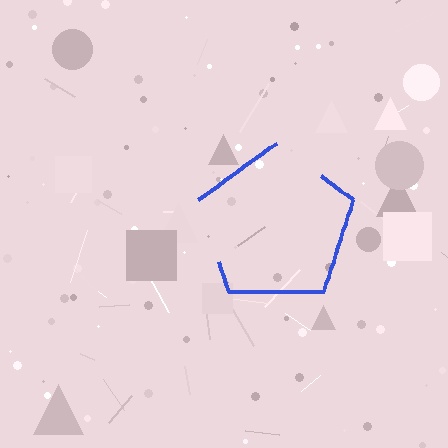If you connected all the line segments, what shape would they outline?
They would outline a pentagon.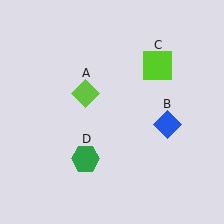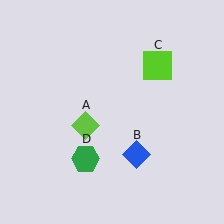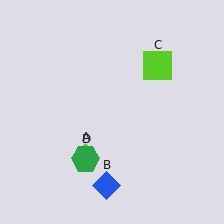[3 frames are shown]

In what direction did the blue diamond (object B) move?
The blue diamond (object B) moved down and to the left.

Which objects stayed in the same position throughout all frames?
Lime square (object C) and green hexagon (object D) remained stationary.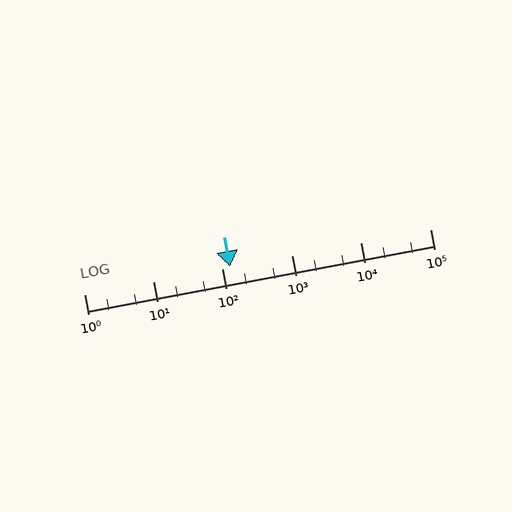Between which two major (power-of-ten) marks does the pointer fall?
The pointer is between 100 and 1000.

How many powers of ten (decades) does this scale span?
The scale spans 5 decades, from 1 to 100000.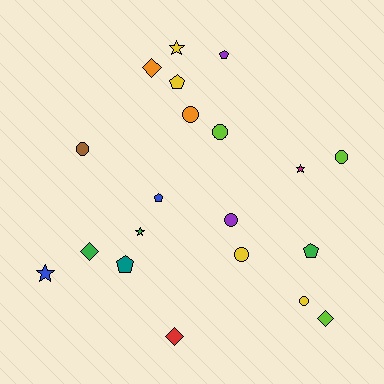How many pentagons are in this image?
There are 5 pentagons.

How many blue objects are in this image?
There are 2 blue objects.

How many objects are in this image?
There are 20 objects.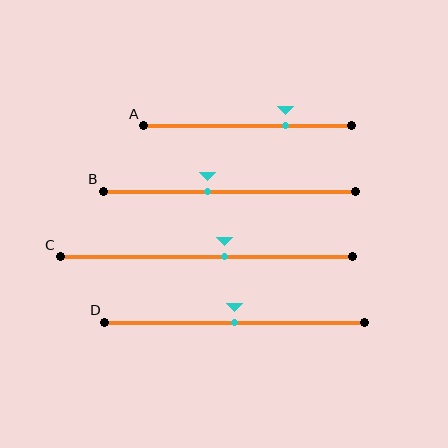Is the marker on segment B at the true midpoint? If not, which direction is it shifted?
No, the marker on segment B is shifted to the left by about 9% of the segment length.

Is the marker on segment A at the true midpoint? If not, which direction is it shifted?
No, the marker on segment A is shifted to the right by about 18% of the segment length.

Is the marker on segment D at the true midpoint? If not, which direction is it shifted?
Yes, the marker on segment D is at the true midpoint.